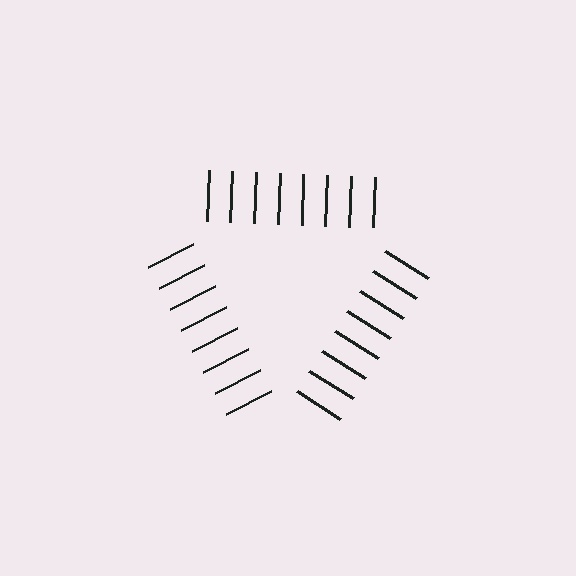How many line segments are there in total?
24 — 8 along each of the 3 edges.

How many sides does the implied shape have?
3 sides — the line-ends trace a triangle.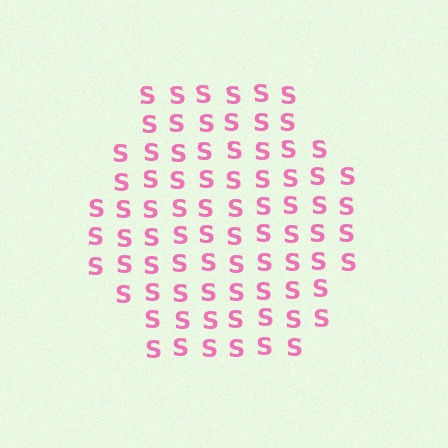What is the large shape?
The large shape is a hexagon.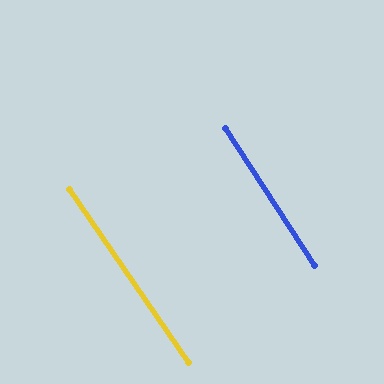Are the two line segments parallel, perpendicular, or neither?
Parallel — their directions differ by only 1.8°.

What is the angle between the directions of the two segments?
Approximately 2 degrees.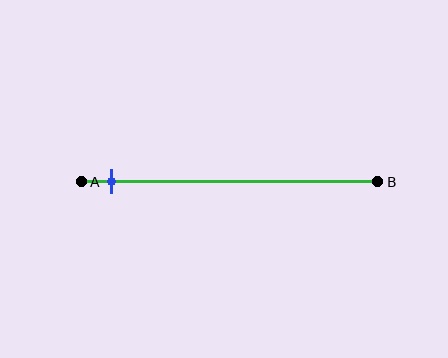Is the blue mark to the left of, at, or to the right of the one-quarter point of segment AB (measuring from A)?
The blue mark is to the left of the one-quarter point of segment AB.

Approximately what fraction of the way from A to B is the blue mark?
The blue mark is approximately 10% of the way from A to B.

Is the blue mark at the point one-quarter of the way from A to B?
No, the mark is at about 10% from A, not at the 25% one-quarter point.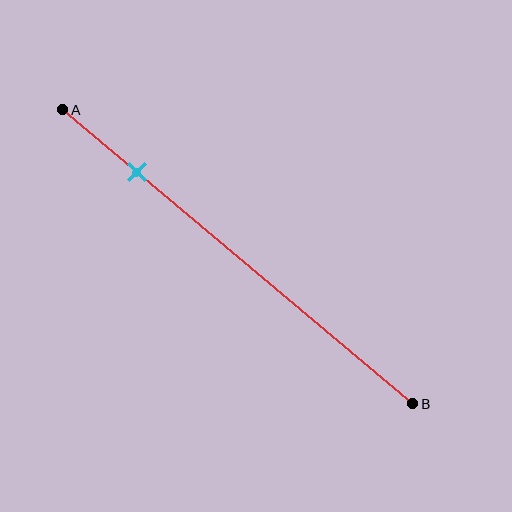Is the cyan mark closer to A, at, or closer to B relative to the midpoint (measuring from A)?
The cyan mark is closer to point A than the midpoint of segment AB.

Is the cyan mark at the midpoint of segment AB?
No, the mark is at about 20% from A, not at the 50% midpoint.